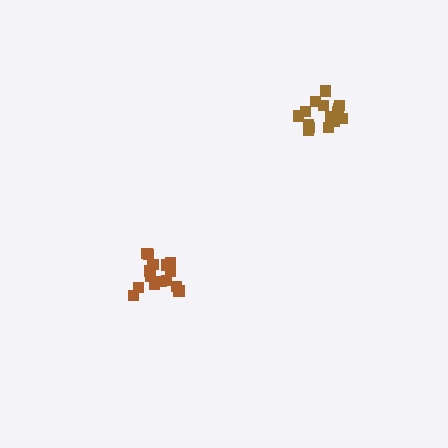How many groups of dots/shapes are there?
There are 2 groups.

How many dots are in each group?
Group 1: 15 dots, Group 2: 16 dots (31 total).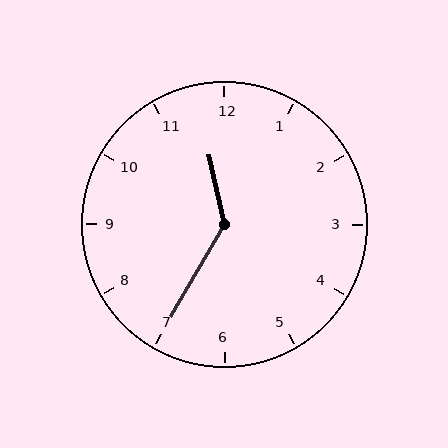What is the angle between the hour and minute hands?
Approximately 138 degrees.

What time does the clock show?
11:35.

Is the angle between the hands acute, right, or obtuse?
It is obtuse.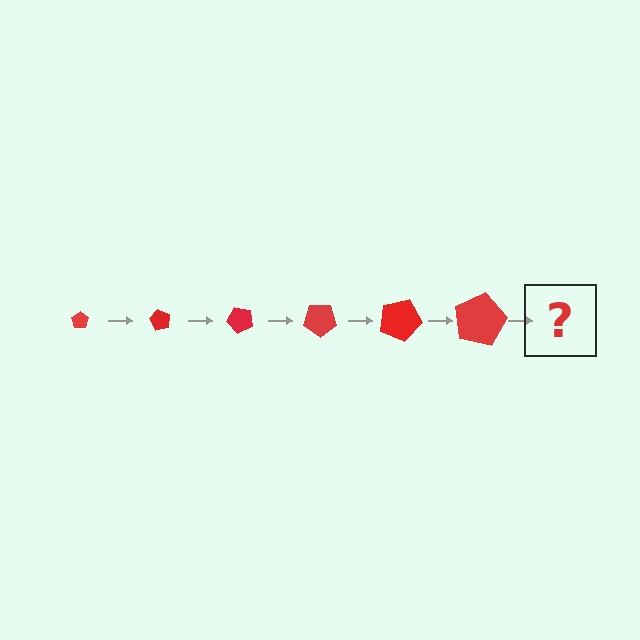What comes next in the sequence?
The next element should be a pentagon, larger than the previous one and rotated 360 degrees from the start.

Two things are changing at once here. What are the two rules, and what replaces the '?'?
The two rules are that the pentagon grows larger each step and it rotates 60 degrees each step. The '?' should be a pentagon, larger than the previous one and rotated 360 degrees from the start.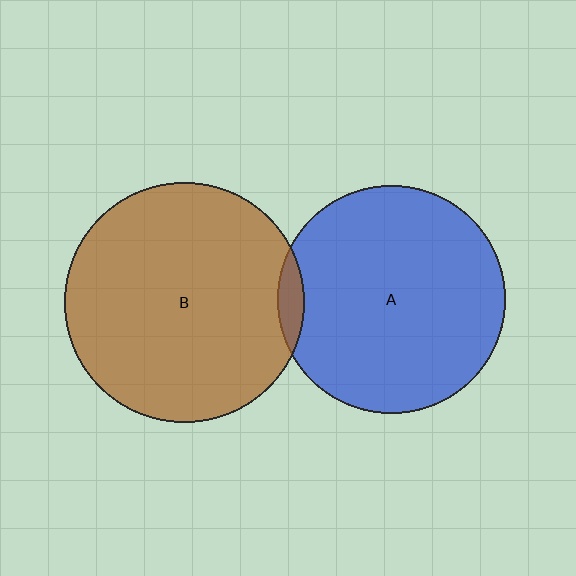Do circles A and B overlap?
Yes.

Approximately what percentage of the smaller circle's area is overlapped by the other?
Approximately 5%.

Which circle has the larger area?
Circle B (brown).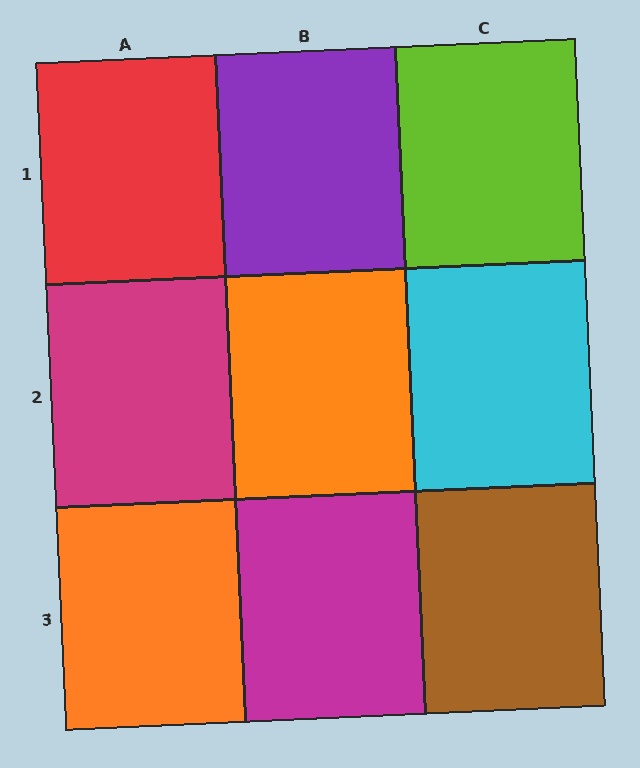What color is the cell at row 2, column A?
Magenta.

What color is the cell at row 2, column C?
Cyan.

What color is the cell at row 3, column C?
Brown.